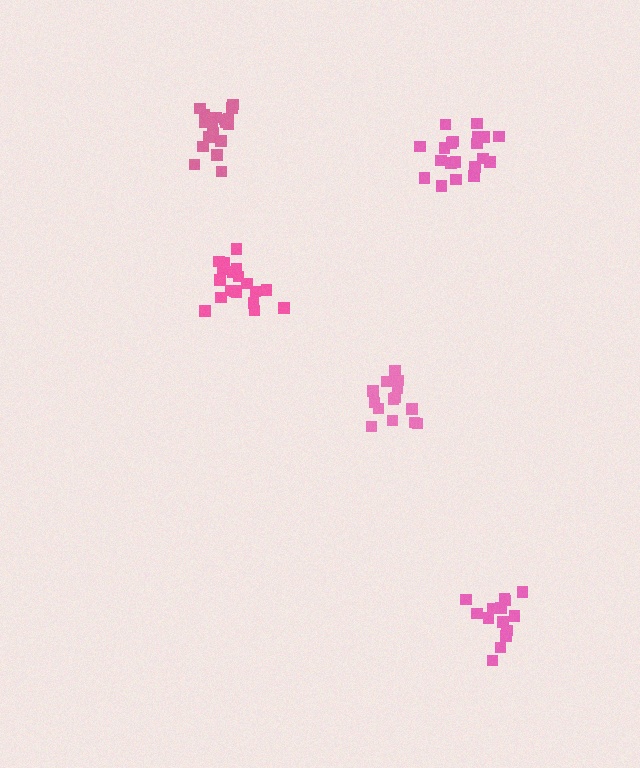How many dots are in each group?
Group 1: 14 dots, Group 2: 19 dots, Group 3: 14 dots, Group 4: 19 dots, Group 5: 20 dots (86 total).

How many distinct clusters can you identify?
There are 5 distinct clusters.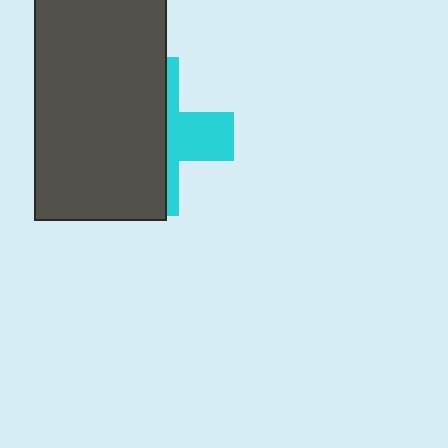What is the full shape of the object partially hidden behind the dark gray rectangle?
The partially hidden object is a cyan cross.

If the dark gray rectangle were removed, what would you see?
You would see the complete cyan cross.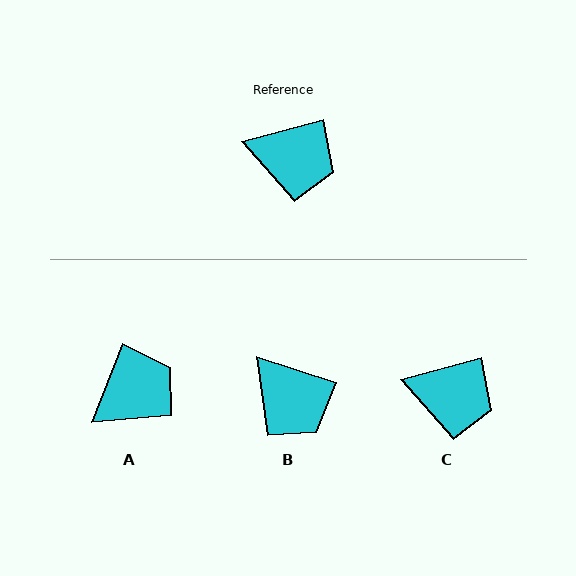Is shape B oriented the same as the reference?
No, it is off by about 33 degrees.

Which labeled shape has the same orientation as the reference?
C.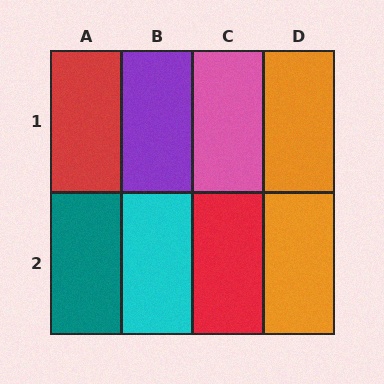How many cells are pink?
1 cell is pink.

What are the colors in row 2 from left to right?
Teal, cyan, red, orange.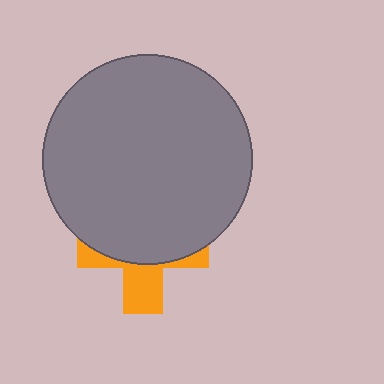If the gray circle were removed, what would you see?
You would see the complete orange cross.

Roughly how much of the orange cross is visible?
A small part of it is visible (roughly 35%).